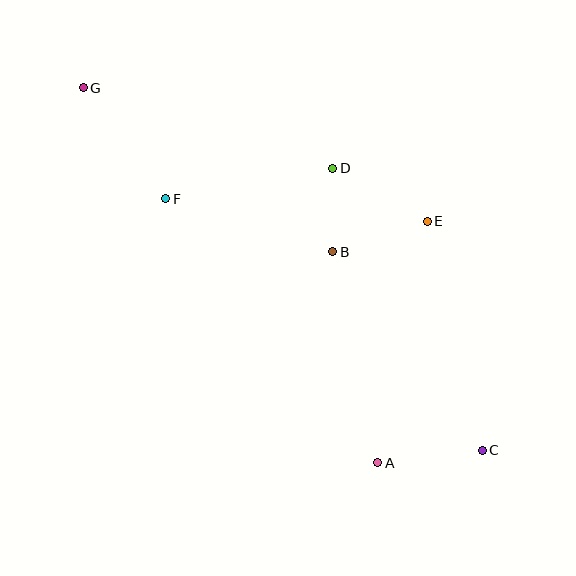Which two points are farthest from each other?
Points C and G are farthest from each other.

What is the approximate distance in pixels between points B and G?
The distance between B and G is approximately 299 pixels.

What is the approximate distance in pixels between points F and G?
The distance between F and G is approximately 138 pixels.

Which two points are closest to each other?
Points B and D are closest to each other.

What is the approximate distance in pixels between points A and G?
The distance between A and G is approximately 477 pixels.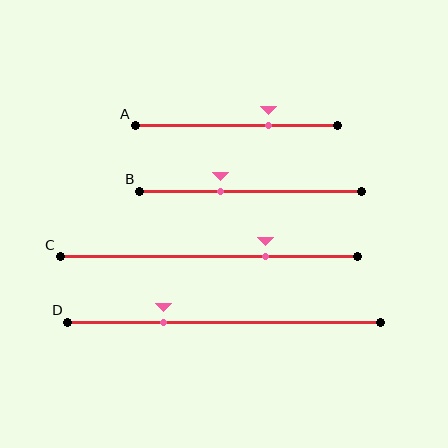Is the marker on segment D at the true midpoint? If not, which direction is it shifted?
No, the marker on segment D is shifted to the left by about 19% of the segment length.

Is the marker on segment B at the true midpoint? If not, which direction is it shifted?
No, the marker on segment B is shifted to the left by about 14% of the segment length.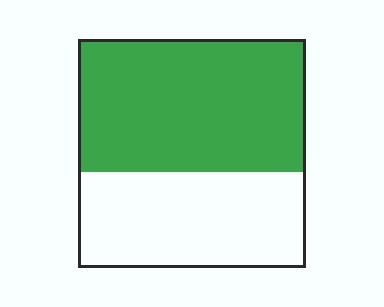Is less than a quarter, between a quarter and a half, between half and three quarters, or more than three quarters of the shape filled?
Between half and three quarters.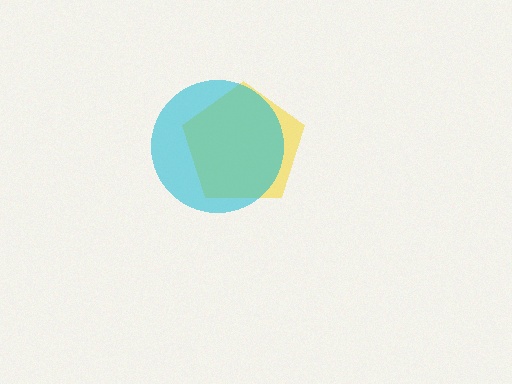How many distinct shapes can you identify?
There are 2 distinct shapes: a yellow pentagon, a cyan circle.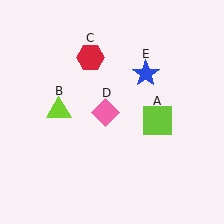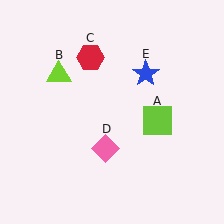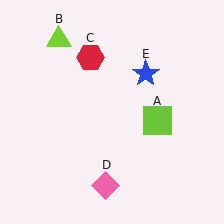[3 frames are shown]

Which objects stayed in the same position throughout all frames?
Lime square (object A) and red hexagon (object C) and blue star (object E) remained stationary.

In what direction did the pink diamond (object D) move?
The pink diamond (object D) moved down.